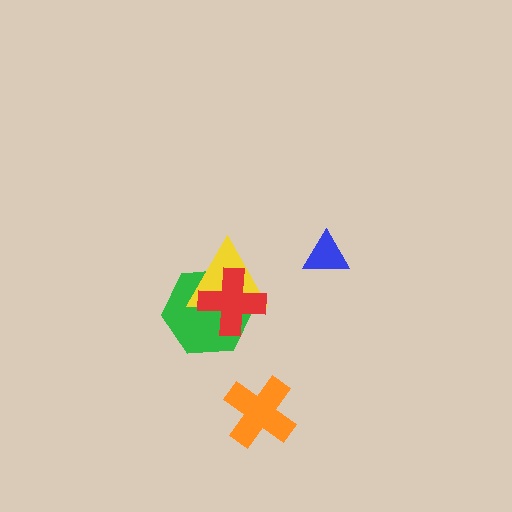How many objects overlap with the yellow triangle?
2 objects overlap with the yellow triangle.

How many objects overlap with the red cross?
2 objects overlap with the red cross.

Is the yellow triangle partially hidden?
Yes, it is partially covered by another shape.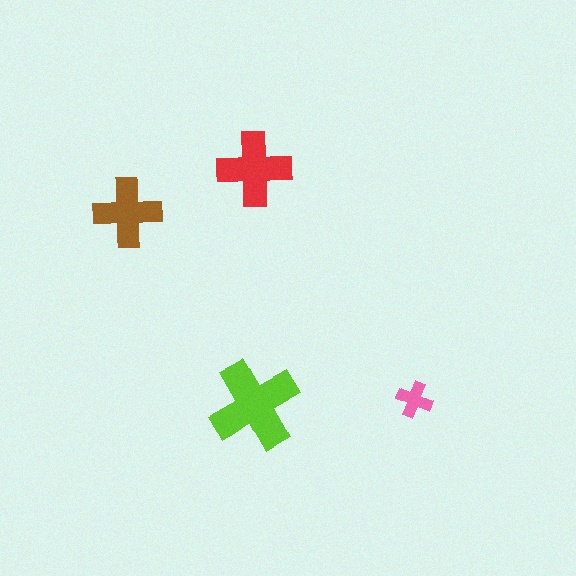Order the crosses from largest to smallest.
the lime one, the red one, the brown one, the pink one.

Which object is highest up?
The red cross is topmost.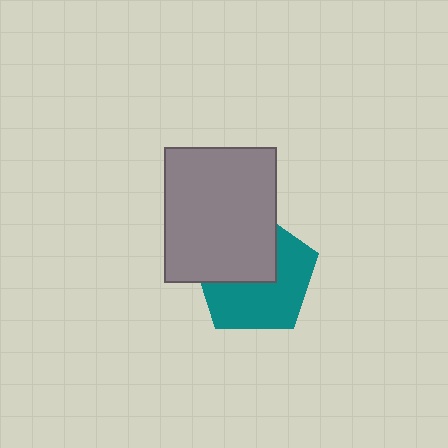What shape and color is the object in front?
The object in front is a gray rectangle.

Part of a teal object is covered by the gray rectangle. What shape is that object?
It is a pentagon.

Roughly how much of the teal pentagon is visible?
About half of it is visible (roughly 56%).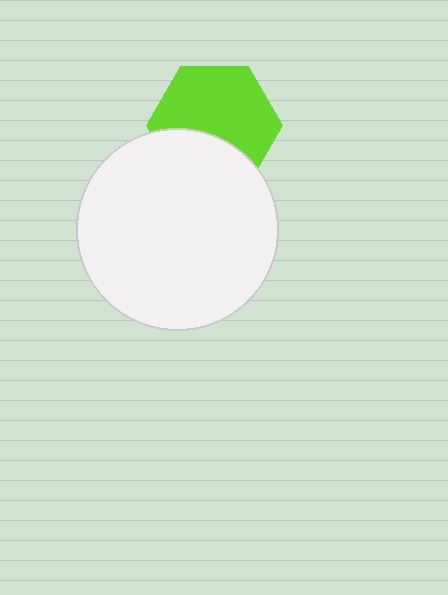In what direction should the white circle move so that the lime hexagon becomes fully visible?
The white circle should move down. That is the shortest direction to clear the overlap and leave the lime hexagon fully visible.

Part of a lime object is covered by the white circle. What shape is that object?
It is a hexagon.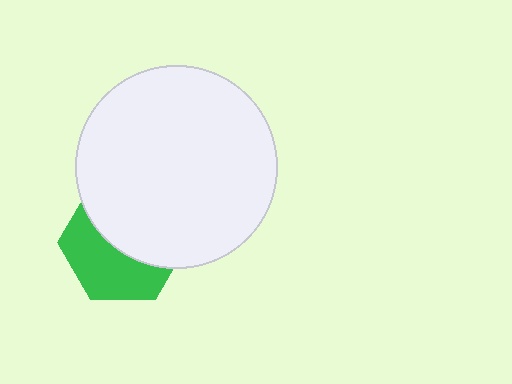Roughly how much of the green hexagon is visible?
About half of it is visible (roughly 46%).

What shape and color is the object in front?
The object in front is a white circle.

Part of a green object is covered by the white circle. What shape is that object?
It is a hexagon.